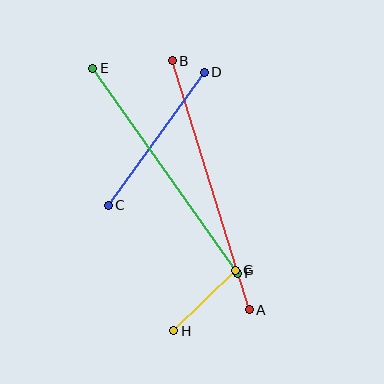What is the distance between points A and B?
The distance is approximately 260 pixels.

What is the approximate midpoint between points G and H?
The midpoint is at approximately (205, 301) pixels.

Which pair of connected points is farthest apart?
Points A and B are farthest apart.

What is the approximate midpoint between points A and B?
The midpoint is at approximately (211, 185) pixels.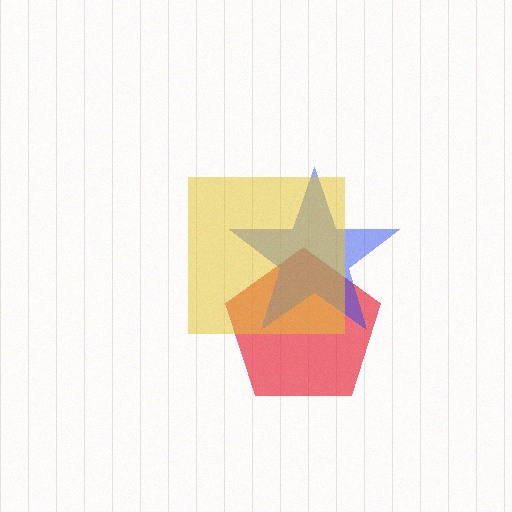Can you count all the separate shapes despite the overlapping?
Yes, there are 3 separate shapes.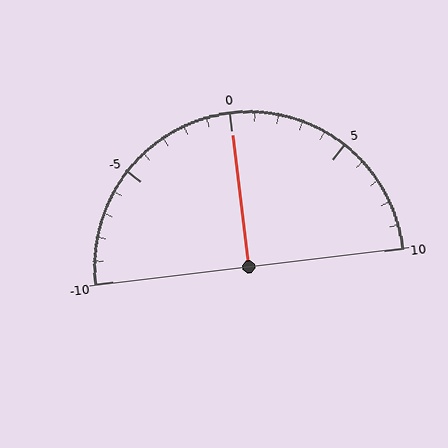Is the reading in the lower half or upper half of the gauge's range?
The reading is in the upper half of the range (-10 to 10).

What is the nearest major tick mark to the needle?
The nearest major tick mark is 0.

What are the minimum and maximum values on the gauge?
The gauge ranges from -10 to 10.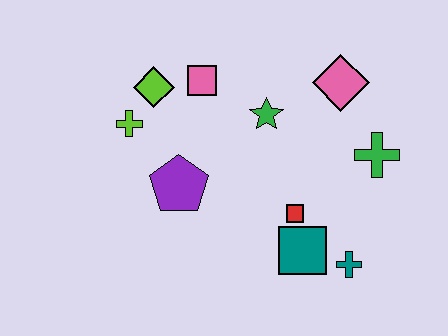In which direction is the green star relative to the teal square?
The green star is above the teal square.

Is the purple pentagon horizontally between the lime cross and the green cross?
Yes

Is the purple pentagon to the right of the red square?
No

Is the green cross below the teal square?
No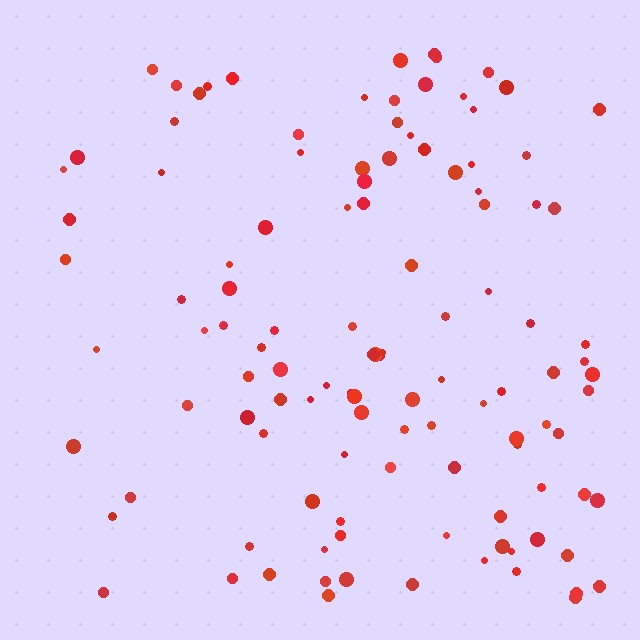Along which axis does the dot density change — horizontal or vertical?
Horizontal.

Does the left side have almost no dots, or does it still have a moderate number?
Still a moderate number, just noticeably fewer than the right.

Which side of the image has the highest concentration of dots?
The right.